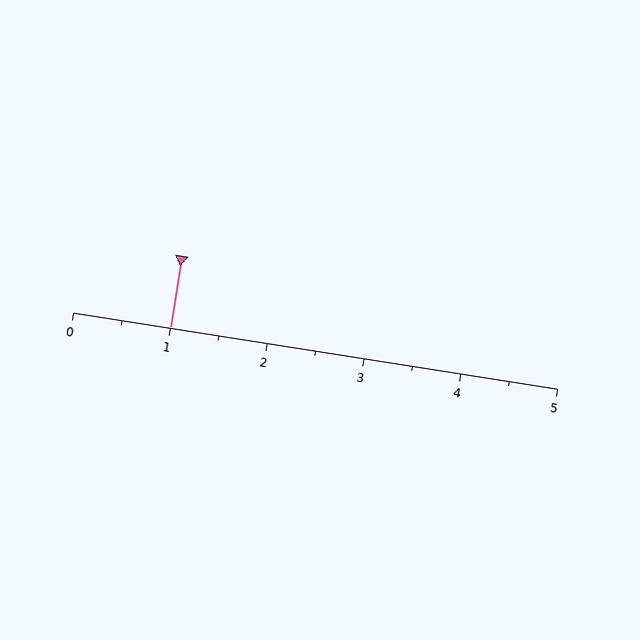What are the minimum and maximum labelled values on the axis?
The axis runs from 0 to 5.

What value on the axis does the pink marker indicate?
The marker indicates approximately 1.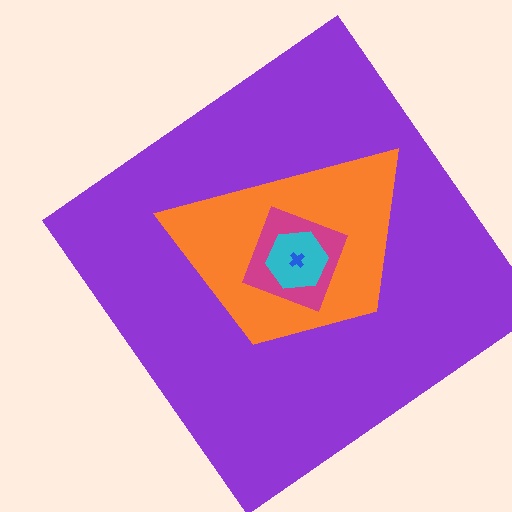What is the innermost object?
The blue cross.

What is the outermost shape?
The purple diamond.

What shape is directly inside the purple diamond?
The orange trapezoid.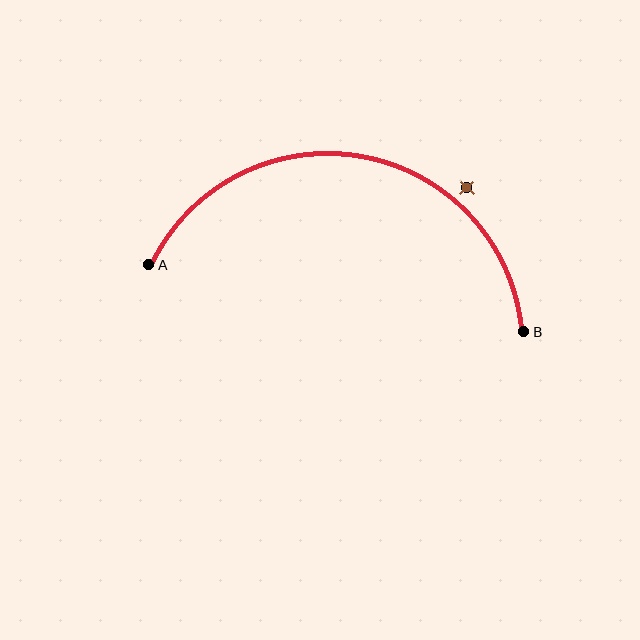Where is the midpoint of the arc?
The arc midpoint is the point on the curve farthest from the straight line joining A and B. It sits above that line.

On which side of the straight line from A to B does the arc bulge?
The arc bulges above the straight line connecting A and B.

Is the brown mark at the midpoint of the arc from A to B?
No — the brown mark does not lie on the arc at all. It sits slightly outside the curve.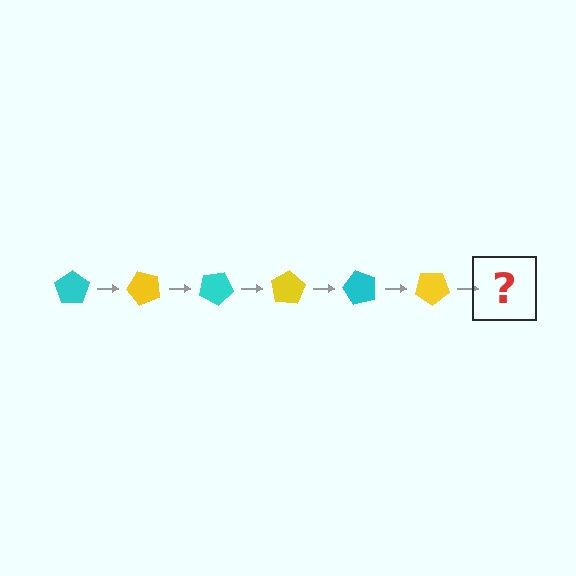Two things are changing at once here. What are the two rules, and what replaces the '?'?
The two rules are that it rotates 50 degrees each step and the color cycles through cyan and yellow. The '?' should be a cyan pentagon, rotated 300 degrees from the start.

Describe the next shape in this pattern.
It should be a cyan pentagon, rotated 300 degrees from the start.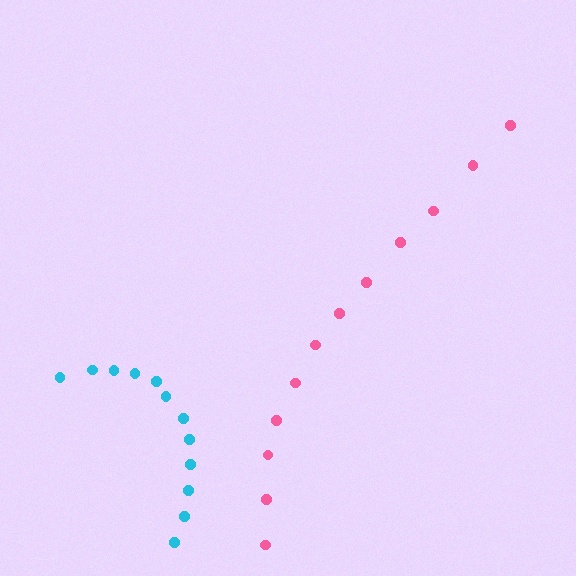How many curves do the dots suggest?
There are 2 distinct paths.